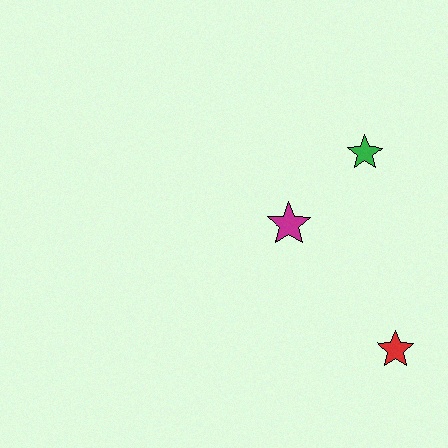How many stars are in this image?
There are 3 stars.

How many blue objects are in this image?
There are no blue objects.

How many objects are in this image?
There are 3 objects.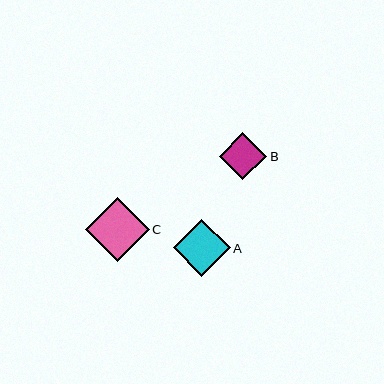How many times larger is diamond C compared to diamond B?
Diamond C is approximately 1.4 times the size of diamond B.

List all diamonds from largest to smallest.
From largest to smallest: C, A, B.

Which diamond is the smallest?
Diamond B is the smallest with a size of approximately 47 pixels.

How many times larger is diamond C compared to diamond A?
Diamond C is approximately 1.1 times the size of diamond A.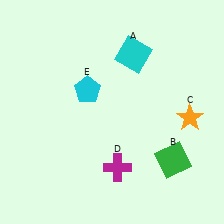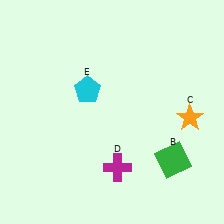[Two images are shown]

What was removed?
The cyan square (A) was removed in Image 2.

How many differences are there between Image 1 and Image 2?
There is 1 difference between the two images.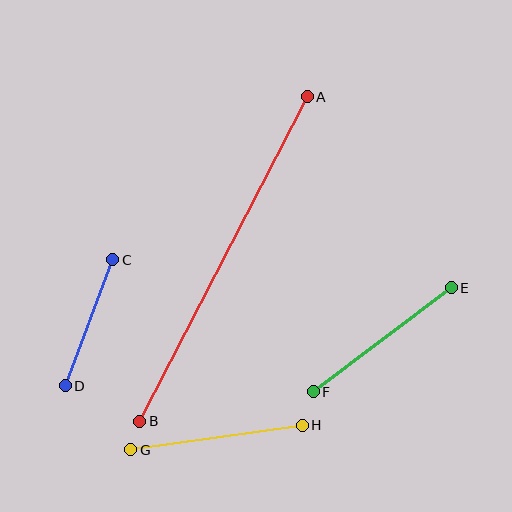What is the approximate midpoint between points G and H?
The midpoint is at approximately (216, 438) pixels.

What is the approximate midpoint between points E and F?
The midpoint is at approximately (382, 340) pixels.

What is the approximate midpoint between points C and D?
The midpoint is at approximately (89, 323) pixels.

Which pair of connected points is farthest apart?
Points A and B are farthest apart.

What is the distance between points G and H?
The distance is approximately 173 pixels.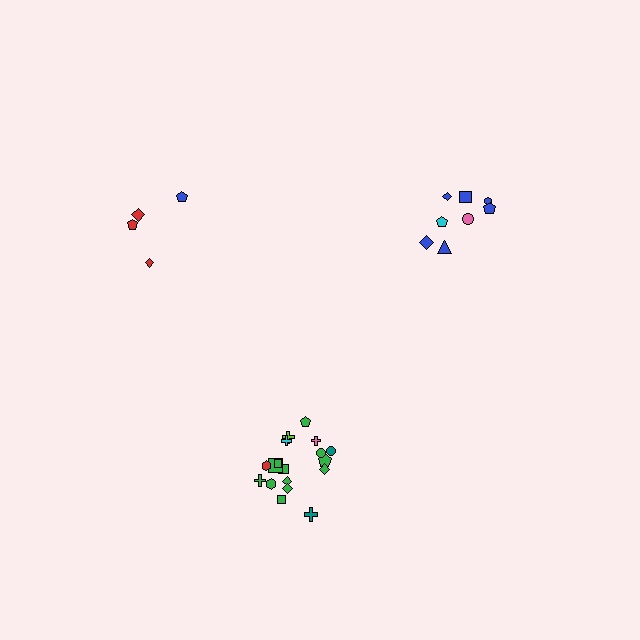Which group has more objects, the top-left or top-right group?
The top-right group.